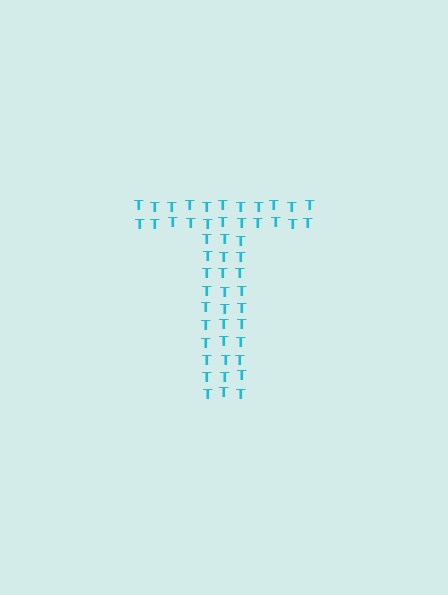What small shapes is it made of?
It is made of small letter T's.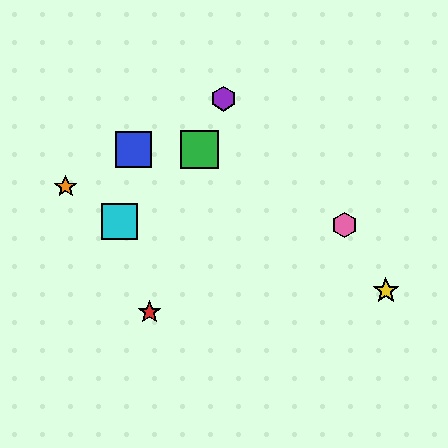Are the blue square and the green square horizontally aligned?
Yes, both are at y≈150.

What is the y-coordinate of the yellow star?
The yellow star is at y≈291.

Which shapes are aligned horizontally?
The blue square, the green square are aligned horizontally.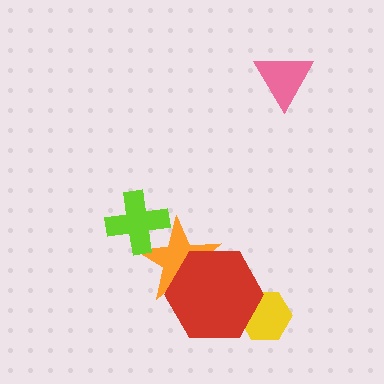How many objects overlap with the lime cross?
1 object overlaps with the lime cross.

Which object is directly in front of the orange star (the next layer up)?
The red hexagon is directly in front of the orange star.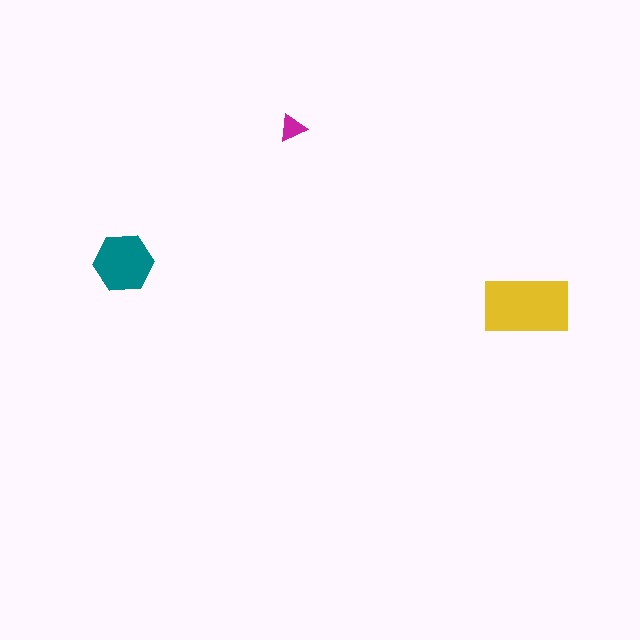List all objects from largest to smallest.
The yellow rectangle, the teal hexagon, the magenta triangle.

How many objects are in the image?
There are 3 objects in the image.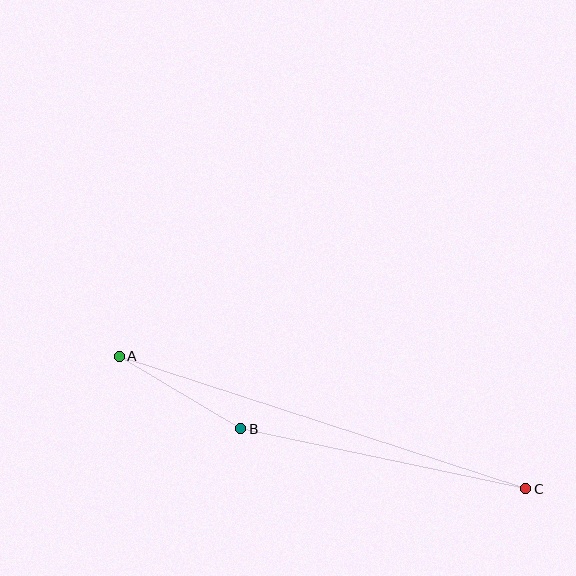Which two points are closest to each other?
Points A and B are closest to each other.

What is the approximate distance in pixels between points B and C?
The distance between B and C is approximately 291 pixels.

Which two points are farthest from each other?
Points A and C are farthest from each other.